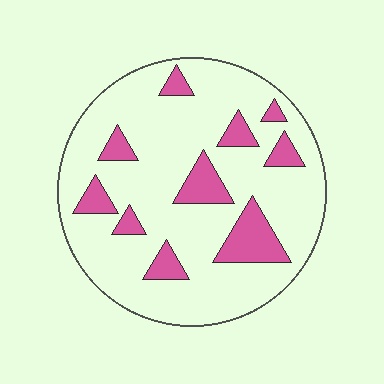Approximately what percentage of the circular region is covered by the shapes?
Approximately 20%.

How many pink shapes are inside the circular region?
10.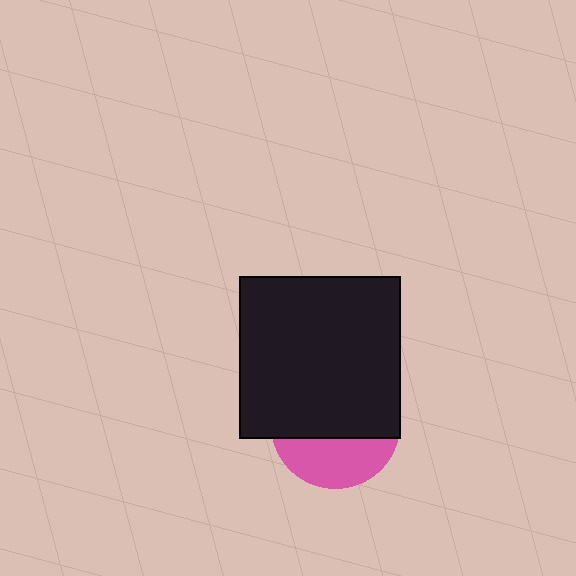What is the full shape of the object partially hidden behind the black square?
The partially hidden object is a pink circle.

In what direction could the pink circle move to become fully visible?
The pink circle could move down. That would shift it out from behind the black square entirely.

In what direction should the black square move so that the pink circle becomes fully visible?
The black square should move up. That is the shortest direction to clear the overlap and leave the pink circle fully visible.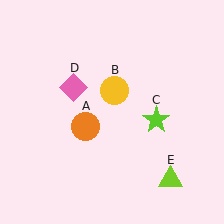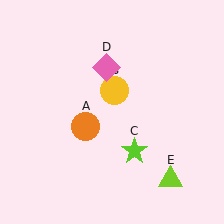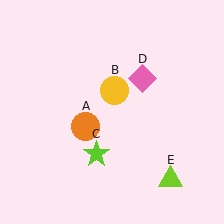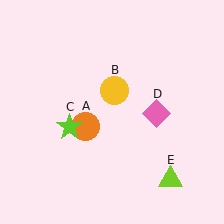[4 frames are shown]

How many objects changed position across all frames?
2 objects changed position: lime star (object C), pink diamond (object D).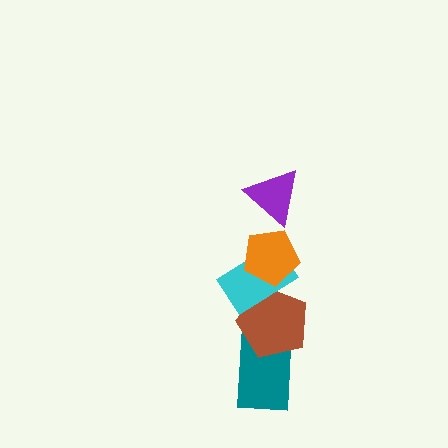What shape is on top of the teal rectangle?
The brown pentagon is on top of the teal rectangle.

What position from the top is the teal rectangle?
The teal rectangle is 5th from the top.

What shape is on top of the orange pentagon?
The purple triangle is on top of the orange pentagon.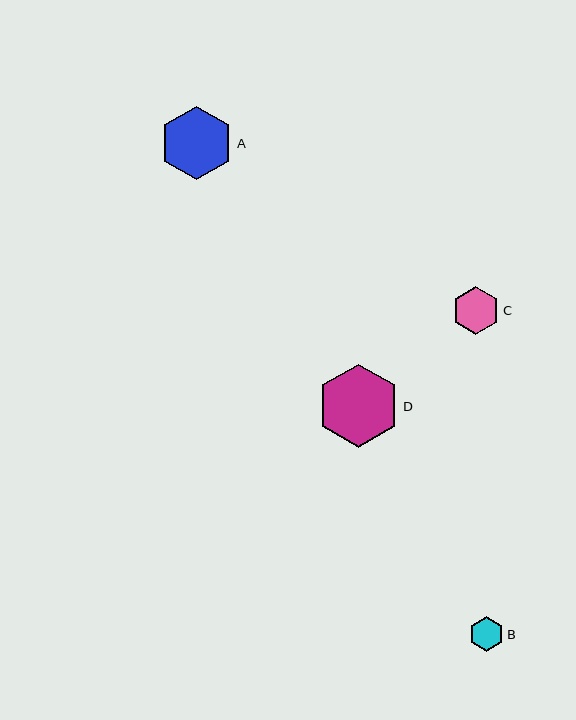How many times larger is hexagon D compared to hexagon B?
Hexagon D is approximately 2.3 times the size of hexagon B.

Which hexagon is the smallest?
Hexagon B is the smallest with a size of approximately 35 pixels.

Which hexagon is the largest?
Hexagon D is the largest with a size of approximately 83 pixels.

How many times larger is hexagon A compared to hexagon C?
Hexagon A is approximately 1.5 times the size of hexagon C.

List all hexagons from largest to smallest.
From largest to smallest: D, A, C, B.